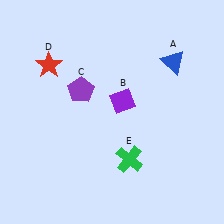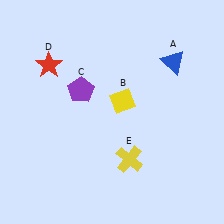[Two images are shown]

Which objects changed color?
B changed from purple to yellow. E changed from green to yellow.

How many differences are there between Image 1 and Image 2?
There are 2 differences between the two images.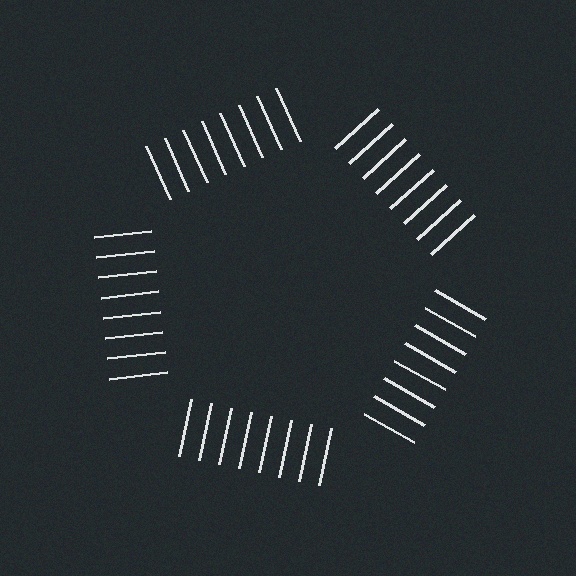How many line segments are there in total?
40 — 8 along each of the 5 edges.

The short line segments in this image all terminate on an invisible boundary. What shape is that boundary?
An illusory pentagon — the line segments terminate on its edges but no continuous stroke is drawn.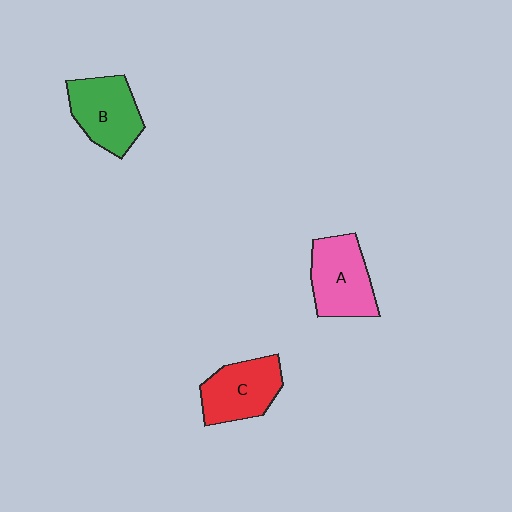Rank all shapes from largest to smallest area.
From largest to smallest: A (pink), B (green), C (red).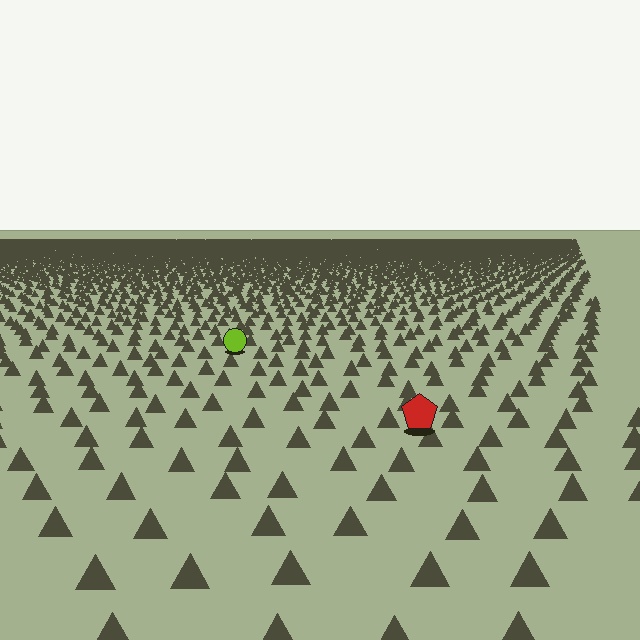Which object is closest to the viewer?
The red pentagon is closest. The texture marks near it are larger and more spread out.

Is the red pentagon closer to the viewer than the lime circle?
Yes. The red pentagon is closer — you can tell from the texture gradient: the ground texture is coarser near it.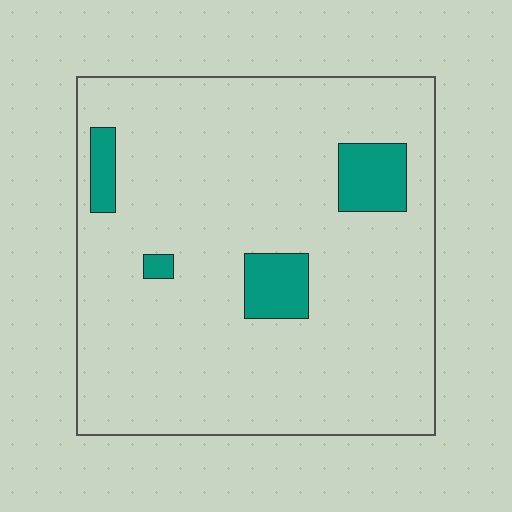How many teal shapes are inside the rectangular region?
4.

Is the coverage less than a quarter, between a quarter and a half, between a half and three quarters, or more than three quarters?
Less than a quarter.